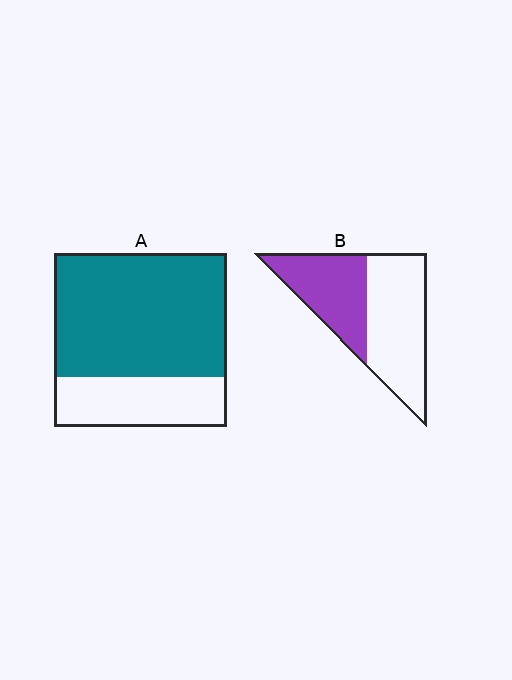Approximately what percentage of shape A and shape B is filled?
A is approximately 70% and B is approximately 45%.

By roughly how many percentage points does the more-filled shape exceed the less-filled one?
By roughly 30 percentage points (A over B).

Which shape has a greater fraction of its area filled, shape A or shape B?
Shape A.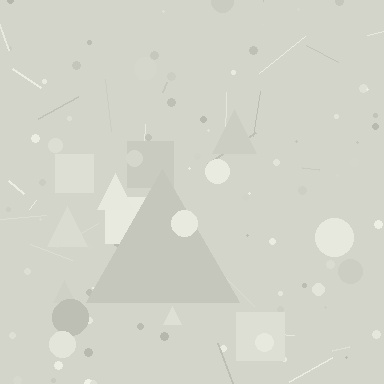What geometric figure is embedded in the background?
A triangle is embedded in the background.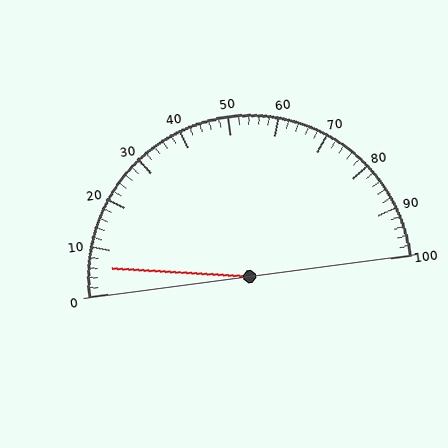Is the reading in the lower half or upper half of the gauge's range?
The reading is in the lower half of the range (0 to 100).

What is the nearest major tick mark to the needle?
The nearest major tick mark is 10.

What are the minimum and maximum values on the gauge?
The gauge ranges from 0 to 100.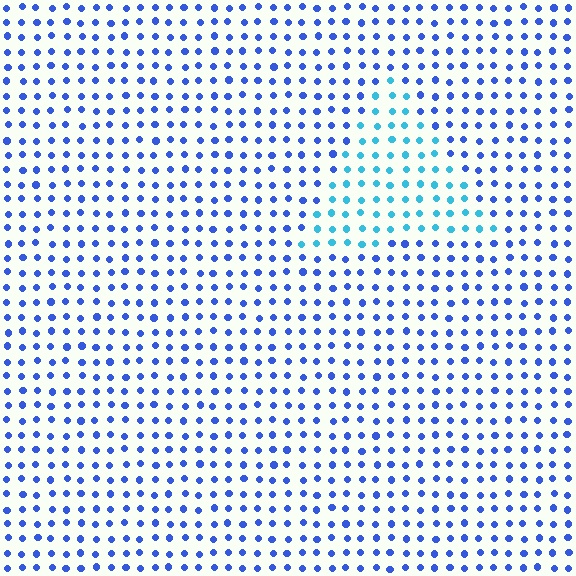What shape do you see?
I see a triangle.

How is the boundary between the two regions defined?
The boundary is defined purely by a slight shift in hue (about 37 degrees). Spacing, size, and orientation are identical on both sides.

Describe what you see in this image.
The image is filled with small blue elements in a uniform arrangement. A triangle-shaped region is visible where the elements are tinted to a slightly different hue, forming a subtle color boundary.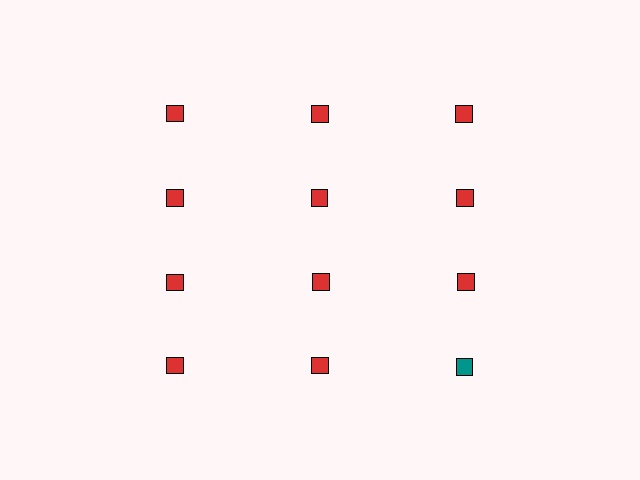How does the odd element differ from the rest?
It has a different color: teal instead of red.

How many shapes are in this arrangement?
There are 12 shapes arranged in a grid pattern.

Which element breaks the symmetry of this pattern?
The teal square in the fourth row, center column breaks the symmetry. All other shapes are red squares.